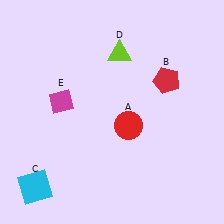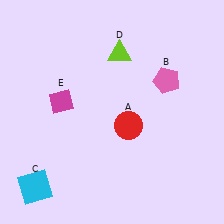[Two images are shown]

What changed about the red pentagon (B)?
In Image 1, B is red. In Image 2, it changed to pink.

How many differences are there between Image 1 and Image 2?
There is 1 difference between the two images.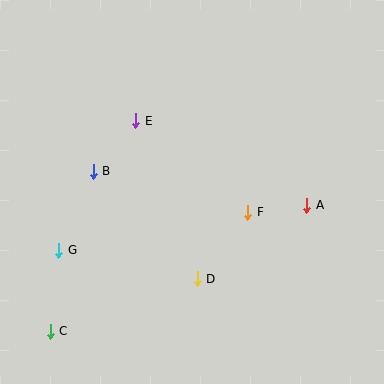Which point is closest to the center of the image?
Point F at (248, 212) is closest to the center.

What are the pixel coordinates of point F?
Point F is at (248, 212).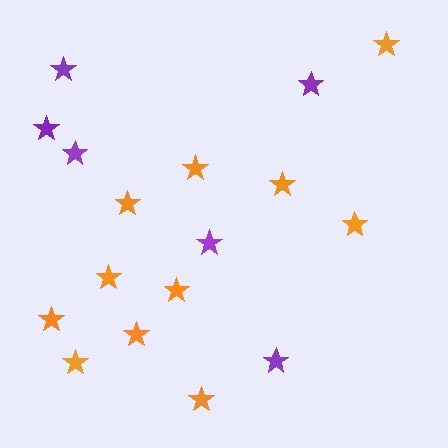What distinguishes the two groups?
There are 2 groups: one group of orange stars (11) and one group of purple stars (6).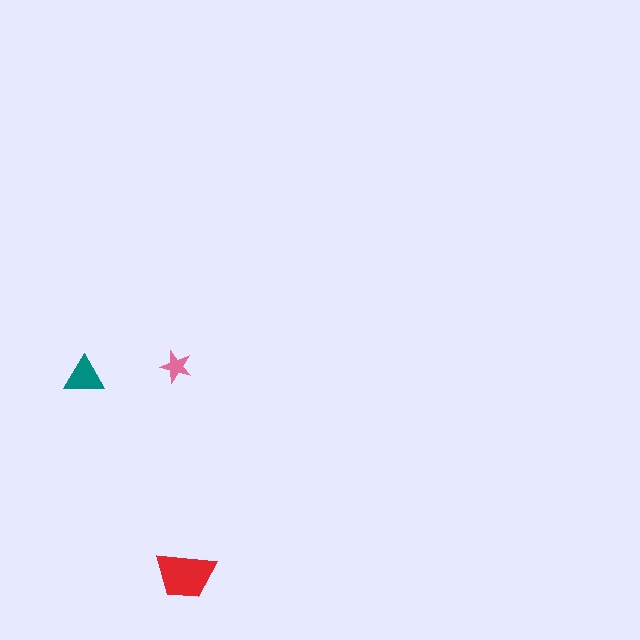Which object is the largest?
The red trapezoid.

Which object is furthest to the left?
The teal triangle is leftmost.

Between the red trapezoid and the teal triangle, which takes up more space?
The red trapezoid.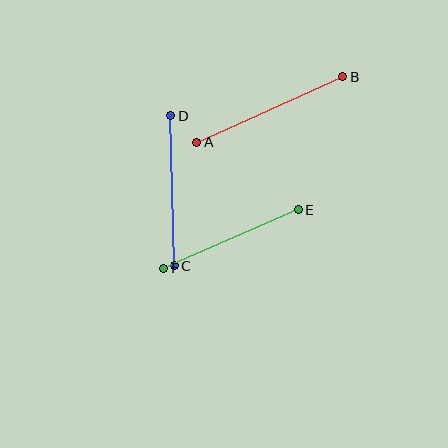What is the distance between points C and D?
The distance is approximately 150 pixels.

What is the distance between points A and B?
The distance is approximately 160 pixels.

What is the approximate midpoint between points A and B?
The midpoint is at approximately (270, 110) pixels.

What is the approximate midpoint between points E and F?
The midpoint is at approximately (231, 239) pixels.